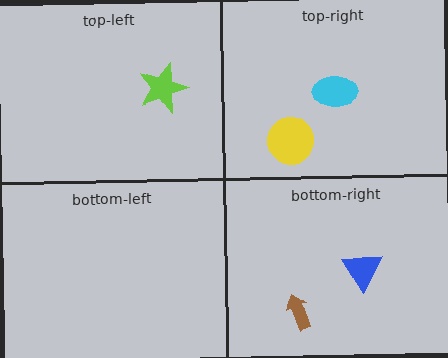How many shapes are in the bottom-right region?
2.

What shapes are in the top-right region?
The yellow circle, the cyan ellipse.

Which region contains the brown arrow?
The bottom-right region.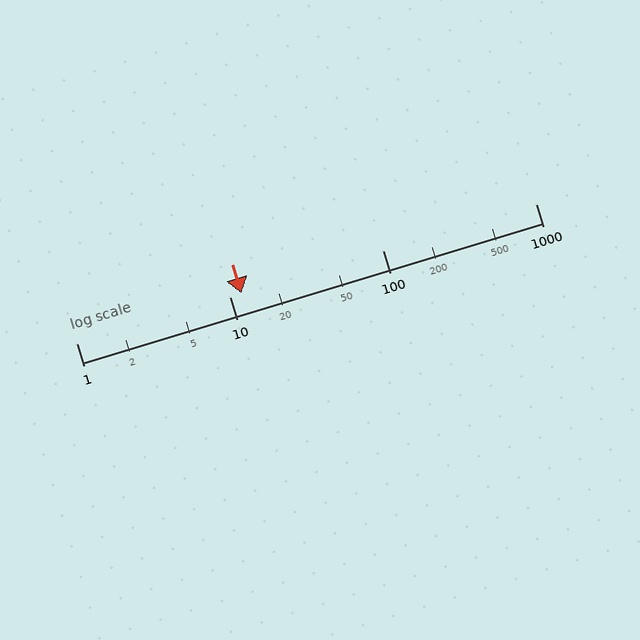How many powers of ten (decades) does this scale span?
The scale spans 3 decades, from 1 to 1000.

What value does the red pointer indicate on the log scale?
The pointer indicates approximately 12.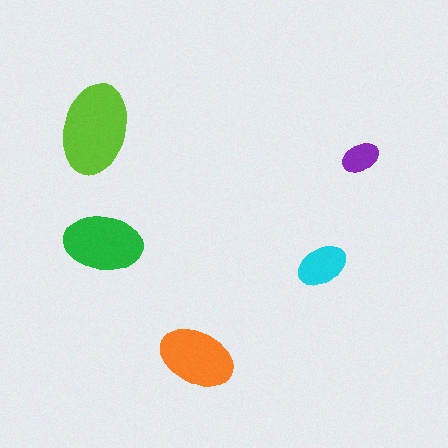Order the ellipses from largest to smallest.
the lime one, the green one, the orange one, the cyan one, the purple one.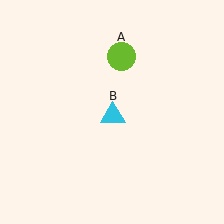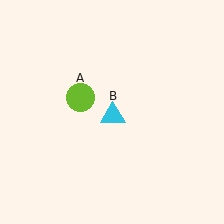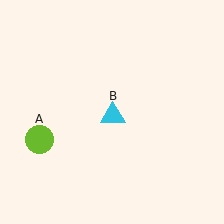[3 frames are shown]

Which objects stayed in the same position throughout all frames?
Cyan triangle (object B) remained stationary.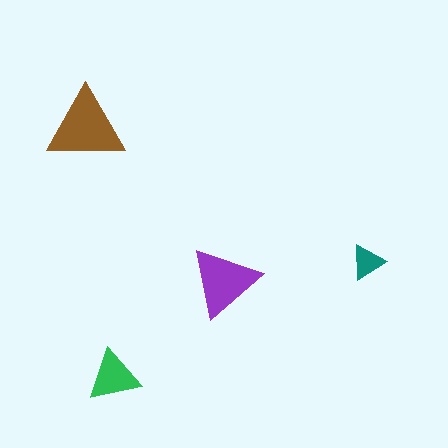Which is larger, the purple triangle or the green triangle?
The purple one.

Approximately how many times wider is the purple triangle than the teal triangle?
About 2 times wider.